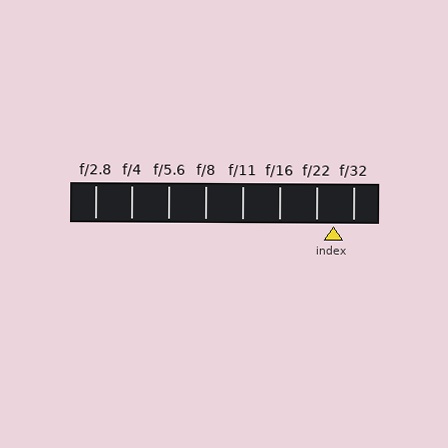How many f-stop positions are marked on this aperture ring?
There are 8 f-stop positions marked.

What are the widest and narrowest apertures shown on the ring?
The widest aperture shown is f/2.8 and the narrowest is f/32.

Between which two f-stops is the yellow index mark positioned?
The index mark is between f/22 and f/32.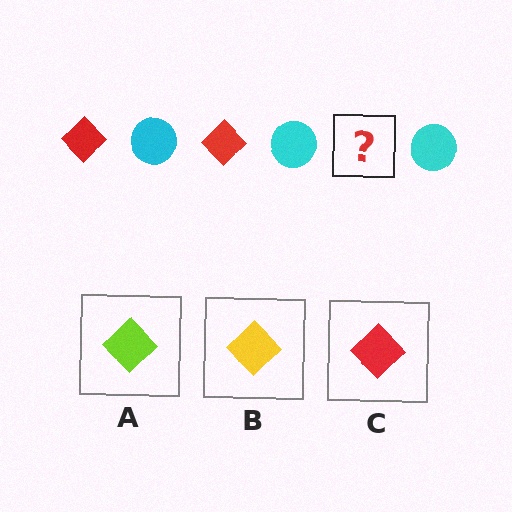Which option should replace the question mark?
Option C.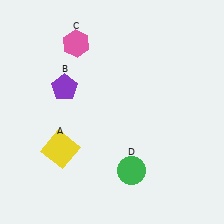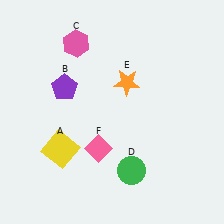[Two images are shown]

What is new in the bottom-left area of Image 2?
A pink diamond (F) was added in the bottom-left area of Image 2.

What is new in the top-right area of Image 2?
An orange star (E) was added in the top-right area of Image 2.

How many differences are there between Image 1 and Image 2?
There are 2 differences between the two images.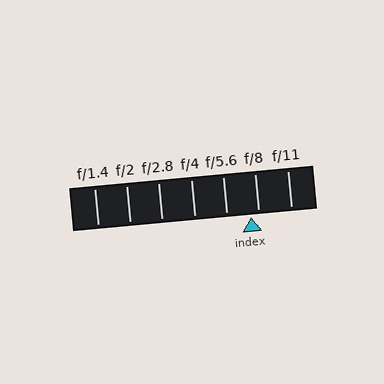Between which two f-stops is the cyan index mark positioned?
The index mark is between f/5.6 and f/8.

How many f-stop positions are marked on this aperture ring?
There are 7 f-stop positions marked.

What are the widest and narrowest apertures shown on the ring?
The widest aperture shown is f/1.4 and the narrowest is f/11.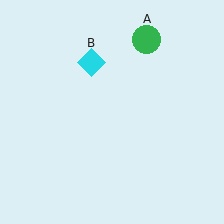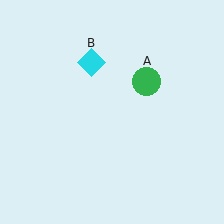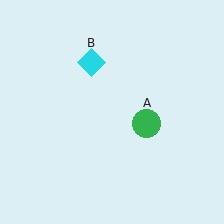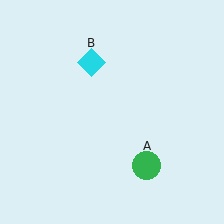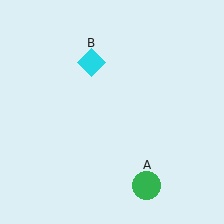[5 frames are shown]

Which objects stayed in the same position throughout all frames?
Cyan diamond (object B) remained stationary.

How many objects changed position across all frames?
1 object changed position: green circle (object A).